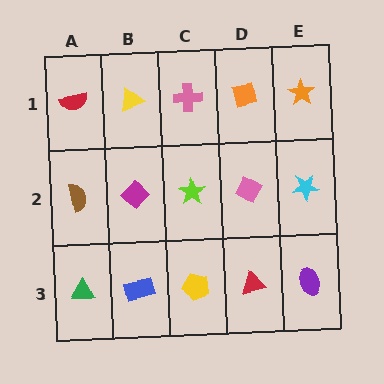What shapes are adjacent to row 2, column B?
A yellow triangle (row 1, column B), a blue rectangle (row 3, column B), a brown semicircle (row 2, column A), a lime star (row 2, column C).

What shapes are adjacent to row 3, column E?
A cyan star (row 2, column E), a red triangle (row 3, column D).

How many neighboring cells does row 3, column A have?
2.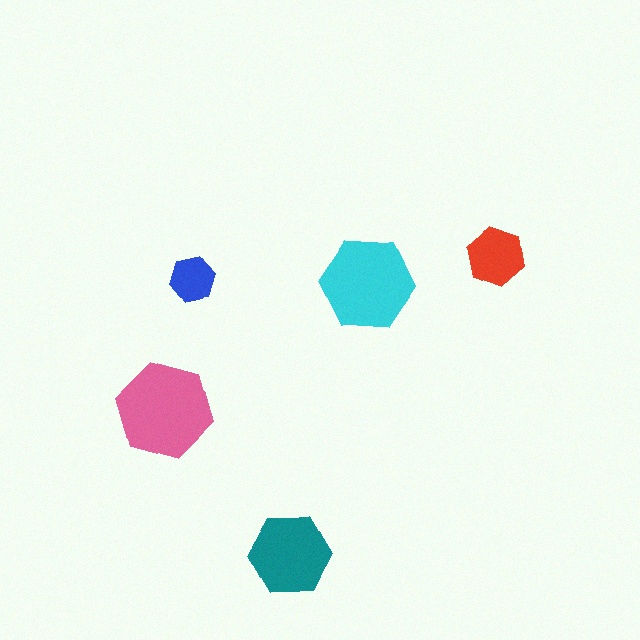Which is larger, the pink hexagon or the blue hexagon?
The pink one.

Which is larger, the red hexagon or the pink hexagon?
The pink one.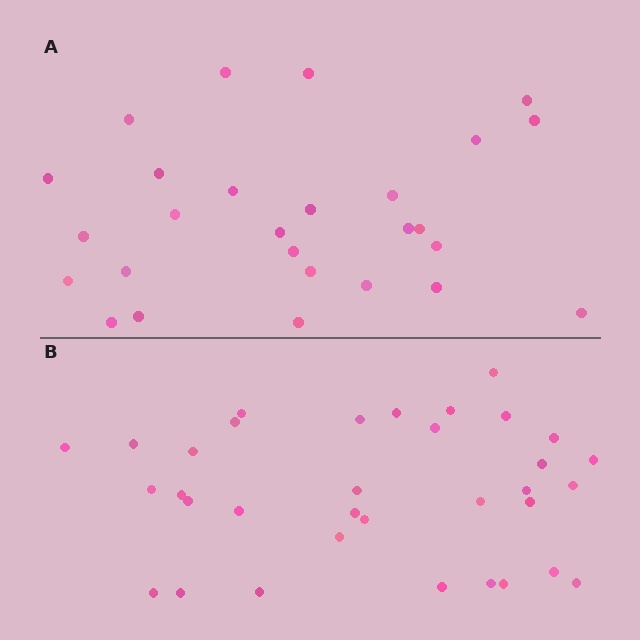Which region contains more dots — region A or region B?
Region B (the bottom region) has more dots.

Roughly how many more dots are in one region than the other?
Region B has roughly 8 or so more dots than region A.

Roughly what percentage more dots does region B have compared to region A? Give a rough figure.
About 25% more.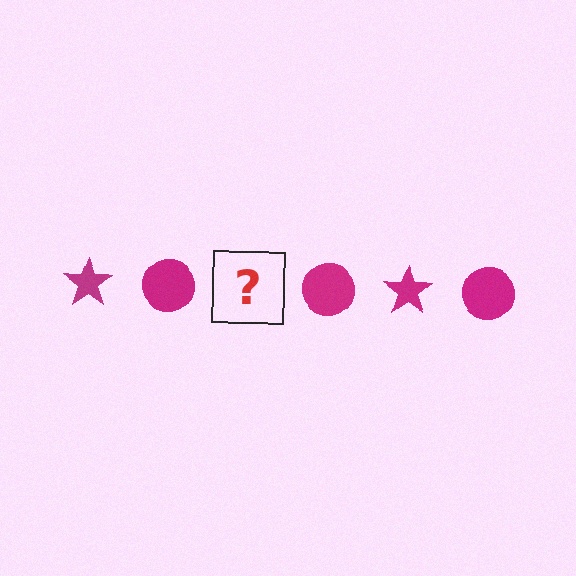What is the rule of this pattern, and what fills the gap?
The rule is that the pattern cycles through star, circle shapes in magenta. The gap should be filled with a magenta star.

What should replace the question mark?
The question mark should be replaced with a magenta star.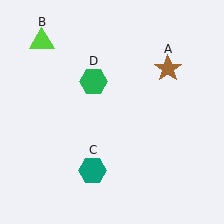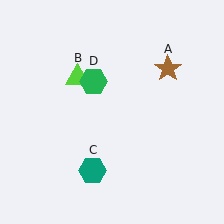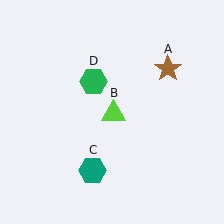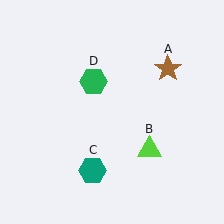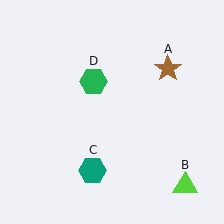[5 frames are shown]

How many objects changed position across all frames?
1 object changed position: lime triangle (object B).